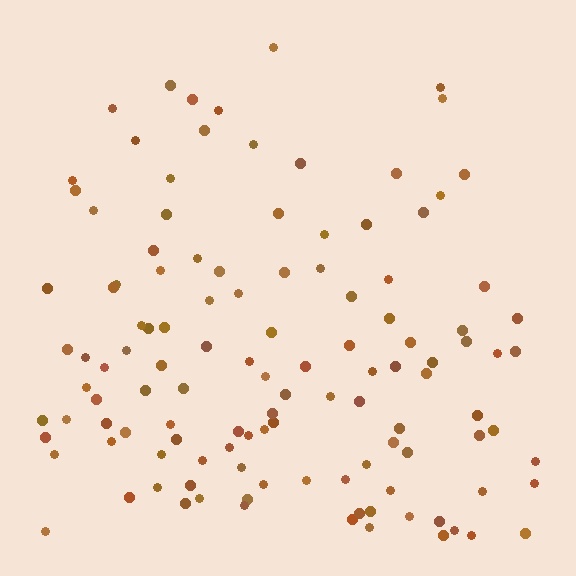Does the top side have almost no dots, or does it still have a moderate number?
Still a moderate number, just noticeably fewer than the bottom.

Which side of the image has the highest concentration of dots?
The bottom.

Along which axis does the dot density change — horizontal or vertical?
Vertical.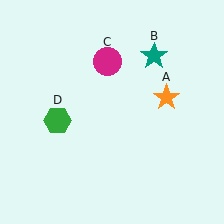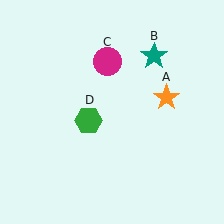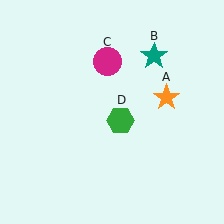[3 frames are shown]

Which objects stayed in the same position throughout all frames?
Orange star (object A) and teal star (object B) and magenta circle (object C) remained stationary.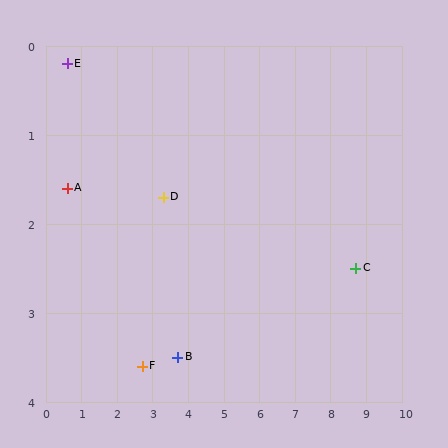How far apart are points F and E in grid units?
Points F and E are about 4.0 grid units apart.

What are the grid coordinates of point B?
Point B is at approximately (3.7, 3.5).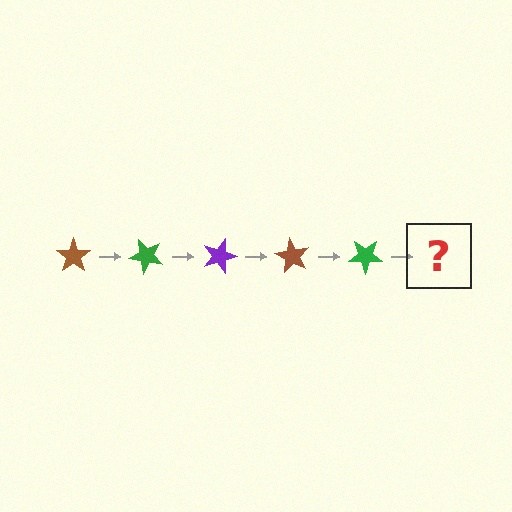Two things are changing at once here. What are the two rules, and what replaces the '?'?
The two rules are that it rotates 45 degrees each step and the color cycles through brown, green, and purple. The '?' should be a purple star, rotated 225 degrees from the start.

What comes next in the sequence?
The next element should be a purple star, rotated 225 degrees from the start.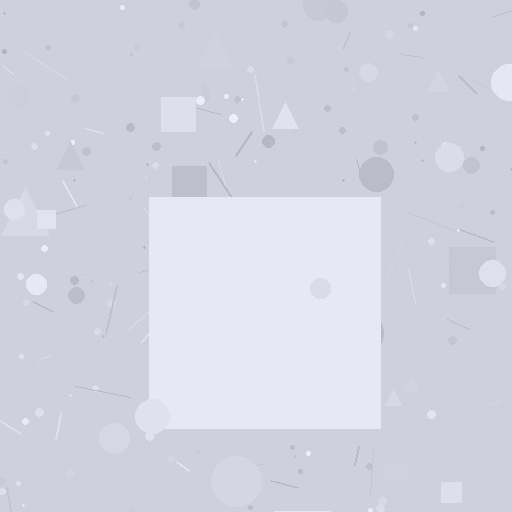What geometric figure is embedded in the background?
A square is embedded in the background.